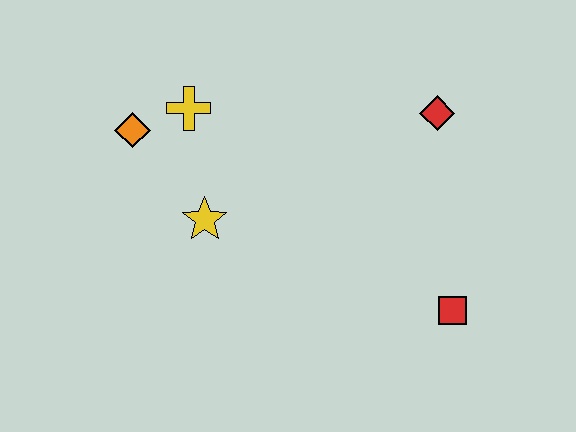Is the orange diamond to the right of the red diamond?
No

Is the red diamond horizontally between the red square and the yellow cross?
Yes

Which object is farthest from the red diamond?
The orange diamond is farthest from the red diamond.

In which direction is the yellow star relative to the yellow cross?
The yellow star is below the yellow cross.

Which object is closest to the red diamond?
The red square is closest to the red diamond.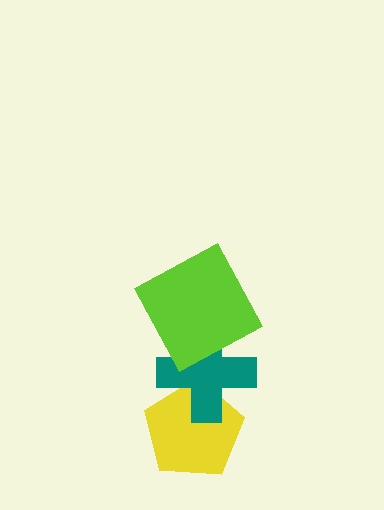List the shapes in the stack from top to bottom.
From top to bottom: the lime square, the teal cross, the yellow pentagon.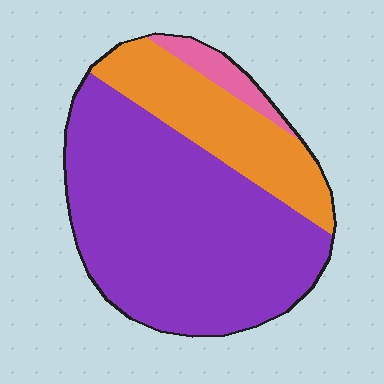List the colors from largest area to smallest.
From largest to smallest: purple, orange, pink.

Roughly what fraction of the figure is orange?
Orange covers about 25% of the figure.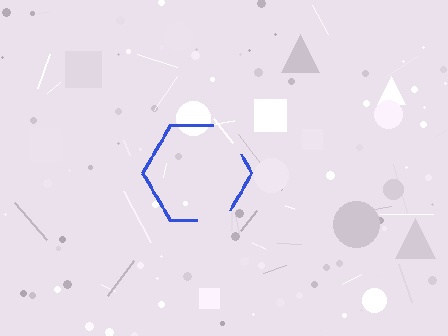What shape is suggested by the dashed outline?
The dashed outline suggests a hexagon.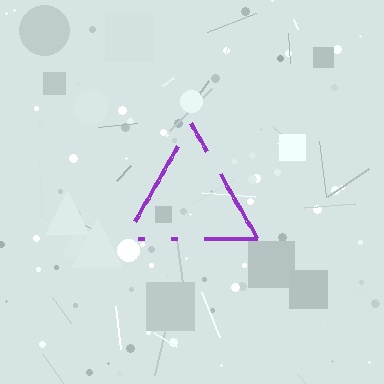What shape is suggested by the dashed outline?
The dashed outline suggests a triangle.